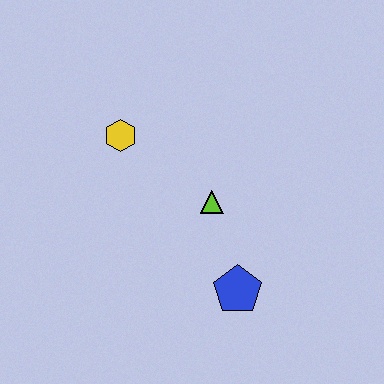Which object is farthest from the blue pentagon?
The yellow hexagon is farthest from the blue pentagon.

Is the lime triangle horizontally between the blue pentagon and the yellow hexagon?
Yes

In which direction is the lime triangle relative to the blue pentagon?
The lime triangle is above the blue pentagon.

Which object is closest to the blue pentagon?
The lime triangle is closest to the blue pentagon.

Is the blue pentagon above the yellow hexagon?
No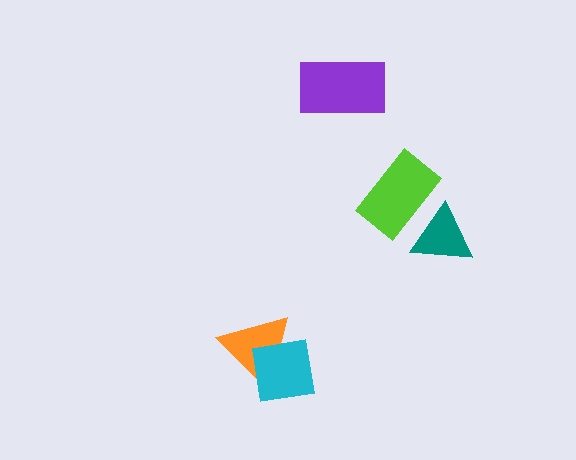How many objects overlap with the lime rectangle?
1 object overlaps with the lime rectangle.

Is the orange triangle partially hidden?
Yes, it is partially covered by another shape.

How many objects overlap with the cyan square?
1 object overlaps with the cyan square.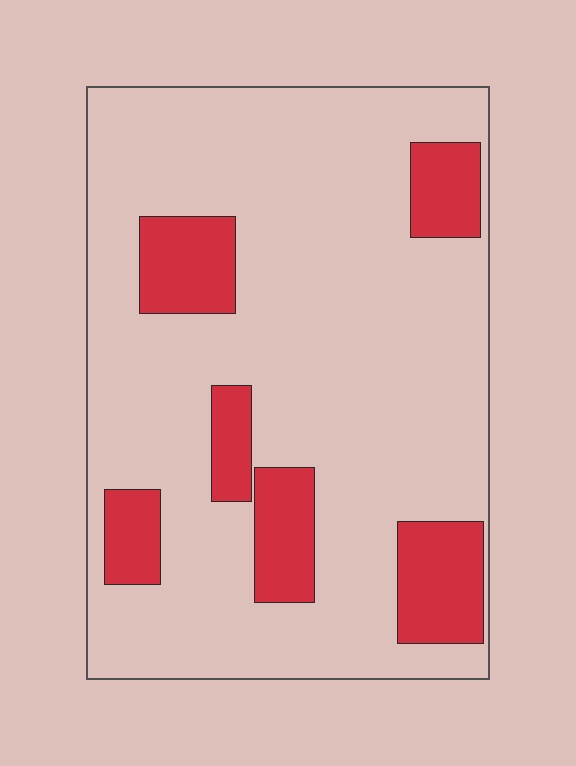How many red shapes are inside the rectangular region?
6.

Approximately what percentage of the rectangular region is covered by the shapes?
Approximately 20%.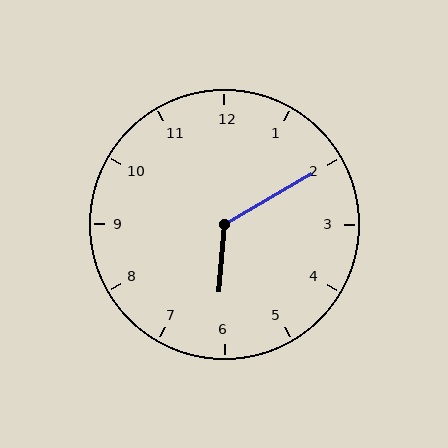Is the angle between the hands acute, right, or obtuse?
It is obtuse.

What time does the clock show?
6:10.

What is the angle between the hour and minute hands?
Approximately 125 degrees.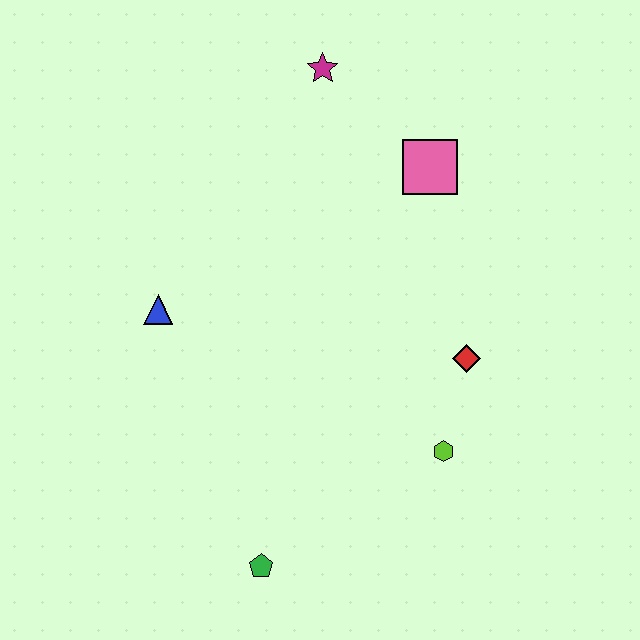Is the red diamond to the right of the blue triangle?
Yes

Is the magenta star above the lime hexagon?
Yes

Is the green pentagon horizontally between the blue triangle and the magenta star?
Yes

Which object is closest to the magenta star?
The pink square is closest to the magenta star.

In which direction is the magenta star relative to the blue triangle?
The magenta star is above the blue triangle.